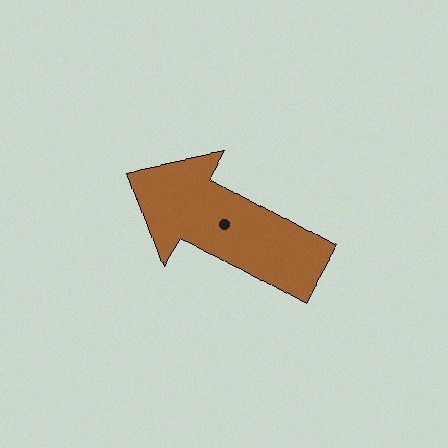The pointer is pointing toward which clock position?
Roughly 10 o'clock.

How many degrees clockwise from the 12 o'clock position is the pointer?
Approximately 300 degrees.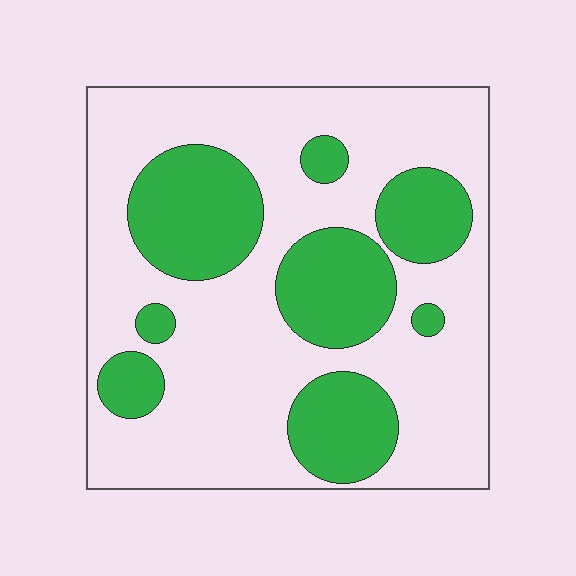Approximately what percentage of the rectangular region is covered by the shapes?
Approximately 30%.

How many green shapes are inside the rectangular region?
8.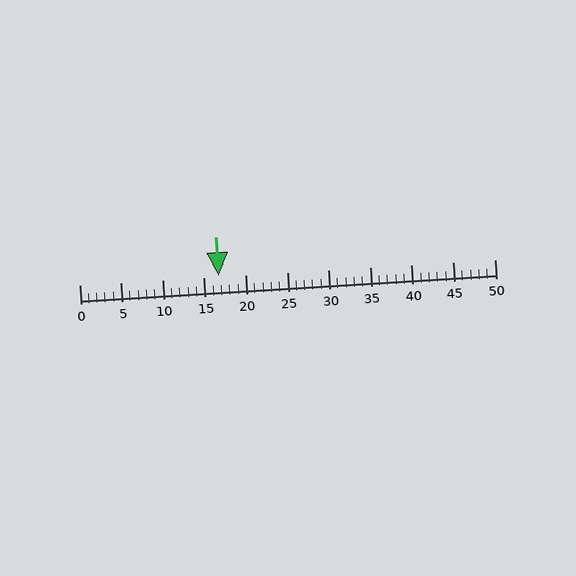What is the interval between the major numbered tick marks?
The major tick marks are spaced 5 units apart.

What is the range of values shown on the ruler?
The ruler shows values from 0 to 50.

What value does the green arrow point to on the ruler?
The green arrow points to approximately 17.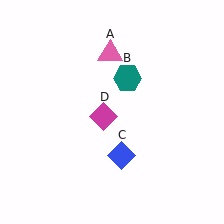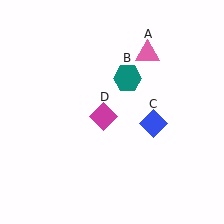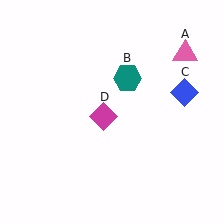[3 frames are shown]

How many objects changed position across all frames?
2 objects changed position: pink triangle (object A), blue diamond (object C).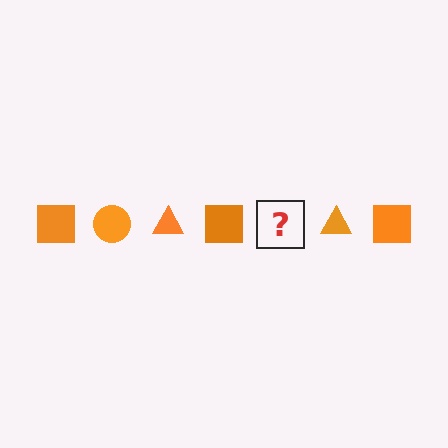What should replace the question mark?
The question mark should be replaced with an orange circle.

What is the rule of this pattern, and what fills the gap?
The rule is that the pattern cycles through square, circle, triangle shapes in orange. The gap should be filled with an orange circle.